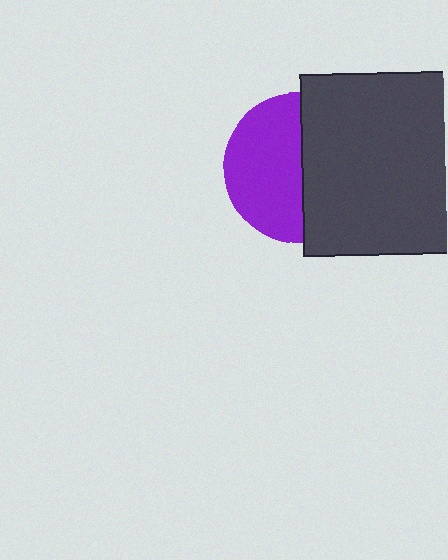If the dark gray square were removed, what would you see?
You would see the complete purple circle.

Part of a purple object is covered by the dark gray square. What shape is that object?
It is a circle.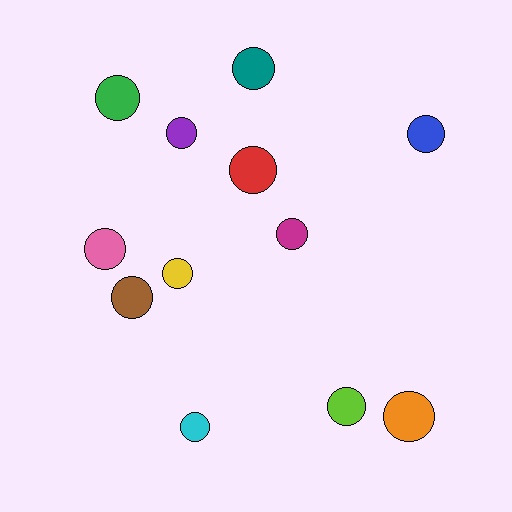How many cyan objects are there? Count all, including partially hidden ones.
There is 1 cyan object.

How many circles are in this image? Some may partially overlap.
There are 12 circles.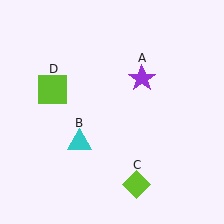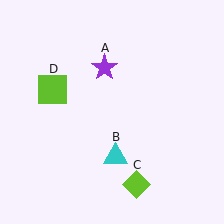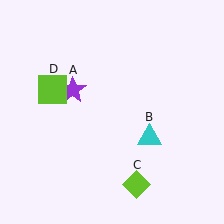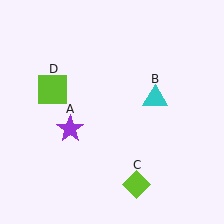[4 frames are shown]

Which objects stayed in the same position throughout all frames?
Lime diamond (object C) and lime square (object D) remained stationary.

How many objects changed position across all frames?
2 objects changed position: purple star (object A), cyan triangle (object B).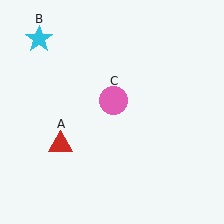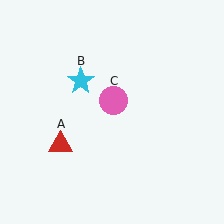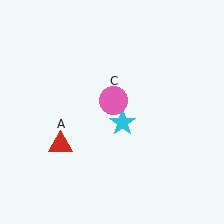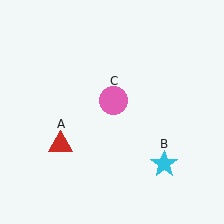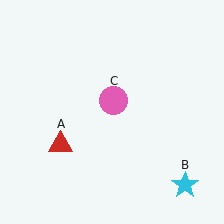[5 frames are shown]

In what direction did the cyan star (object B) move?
The cyan star (object B) moved down and to the right.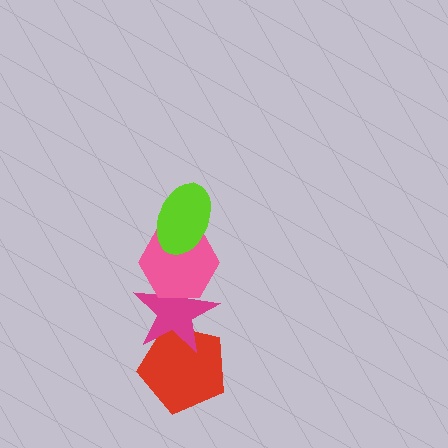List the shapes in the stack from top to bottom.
From top to bottom: the lime ellipse, the pink hexagon, the magenta star, the red pentagon.